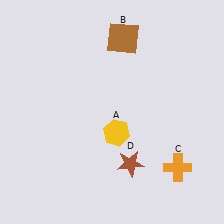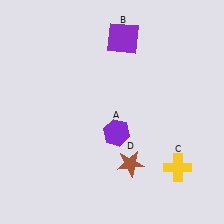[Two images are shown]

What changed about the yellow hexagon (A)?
In Image 1, A is yellow. In Image 2, it changed to purple.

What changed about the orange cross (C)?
In Image 1, C is orange. In Image 2, it changed to yellow.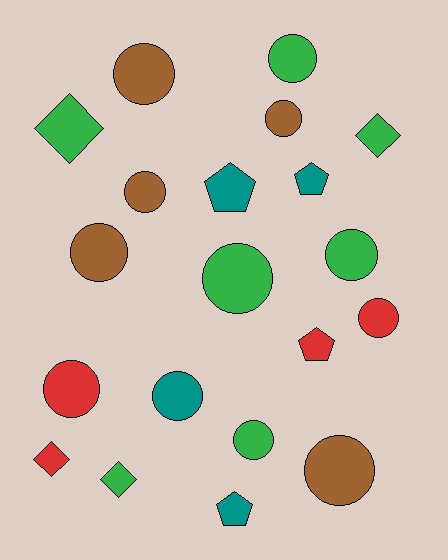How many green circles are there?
There are 4 green circles.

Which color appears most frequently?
Green, with 7 objects.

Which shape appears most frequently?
Circle, with 12 objects.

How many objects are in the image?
There are 20 objects.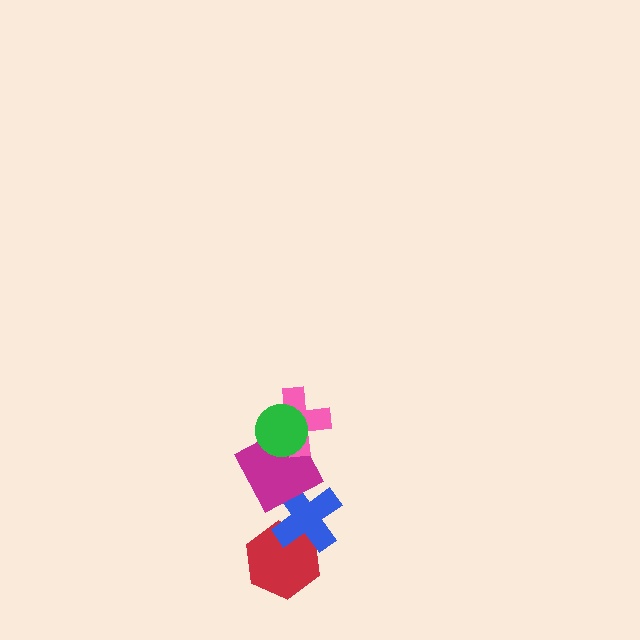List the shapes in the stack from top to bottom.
From top to bottom: the green circle, the pink cross, the magenta square, the blue cross, the red hexagon.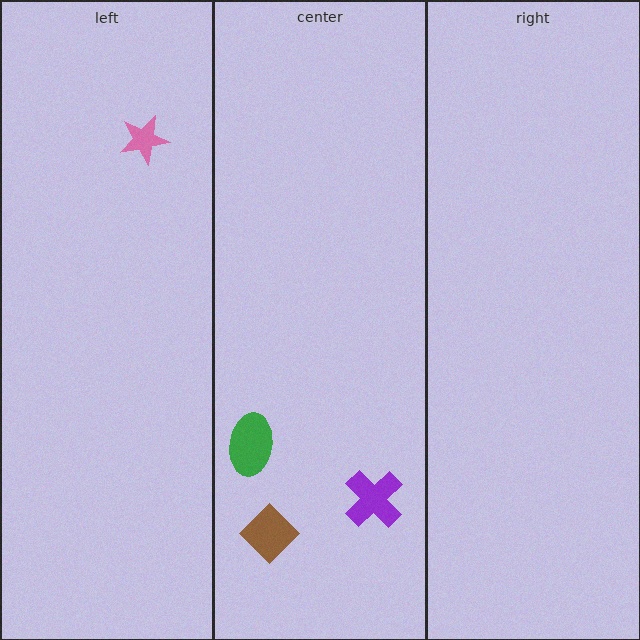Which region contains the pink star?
The left region.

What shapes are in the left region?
The pink star.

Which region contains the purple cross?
The center region.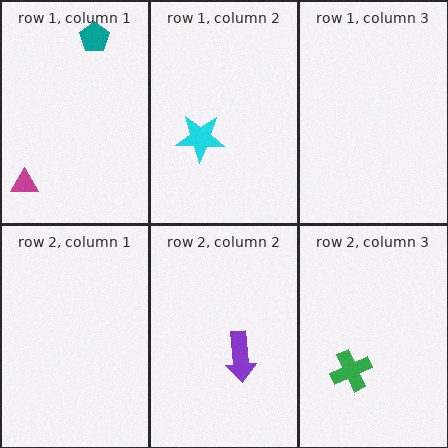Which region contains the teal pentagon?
The row 1, column 1 region.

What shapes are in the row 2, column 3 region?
The green cross.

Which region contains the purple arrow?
The row 2, column 2 region.